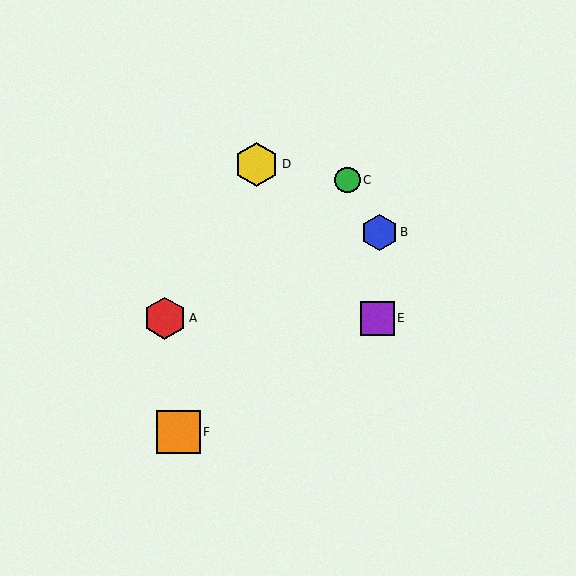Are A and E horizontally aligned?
Yes, both are at y≈318.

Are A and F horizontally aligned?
No, A is at y≈318 and F is at y≈432.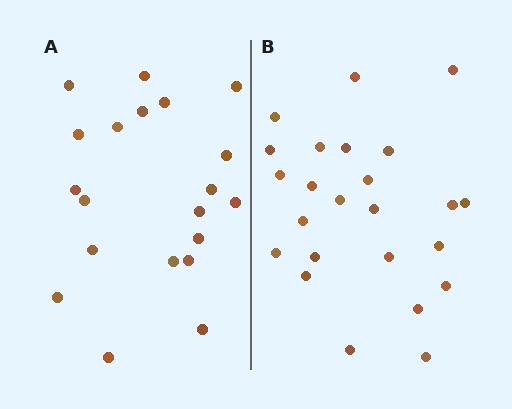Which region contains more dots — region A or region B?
Region B (the right region) has more dots.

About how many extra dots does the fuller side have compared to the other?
Region B has about 4 more dots than region A.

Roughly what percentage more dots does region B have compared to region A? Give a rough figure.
About 20% more.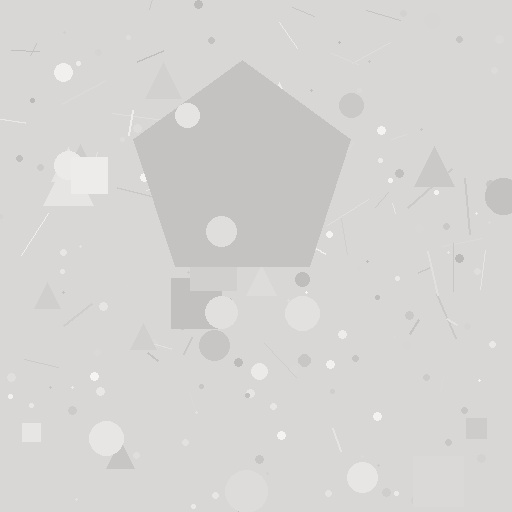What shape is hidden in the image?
A pentagon is hidden in the image.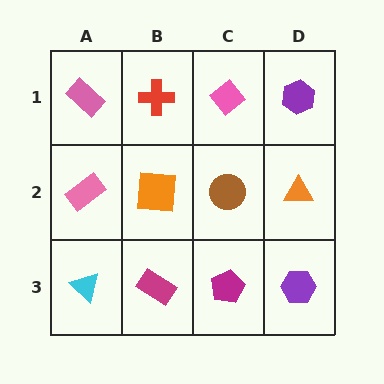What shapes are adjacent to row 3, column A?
A pink rectangle (row 2, column A), a magenta rectangle (row 3, column B).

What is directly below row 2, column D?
A purple hexagon.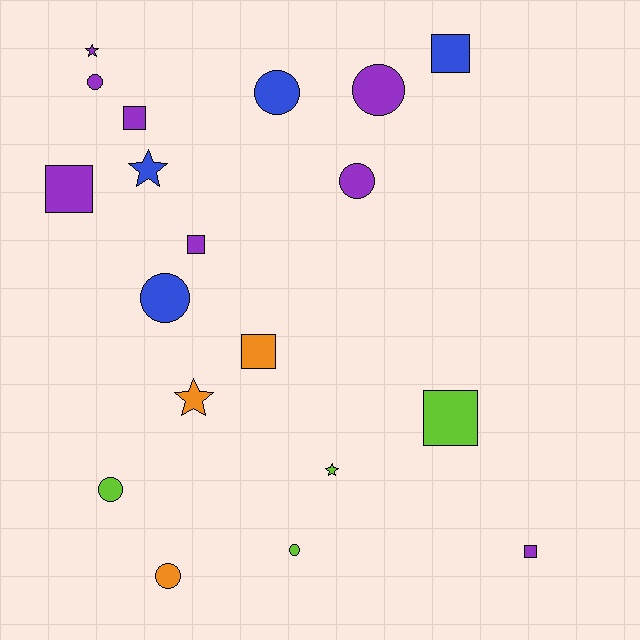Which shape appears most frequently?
Circle, with 8 objects.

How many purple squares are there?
There are 4 purple squares.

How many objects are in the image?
There are 19 objects.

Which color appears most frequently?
Purple, with 8 objects.